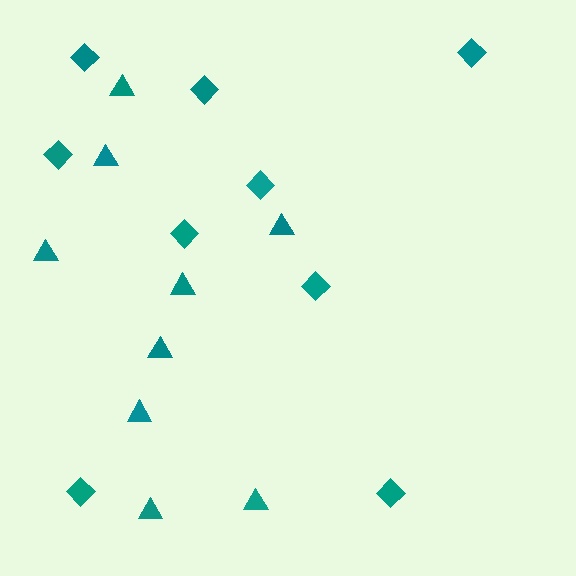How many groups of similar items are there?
There are 2 groups: one group of triangles (9) and one group of diamonds (9).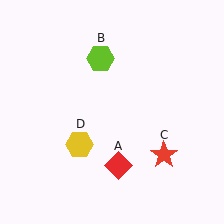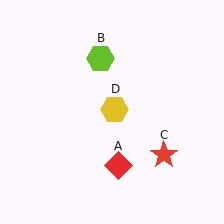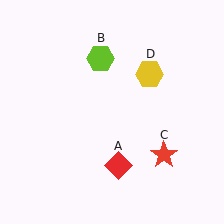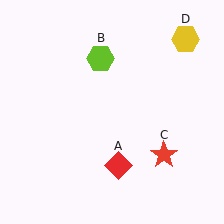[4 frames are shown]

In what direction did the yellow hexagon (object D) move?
The yellow hexagon (object D) moved up and to the right.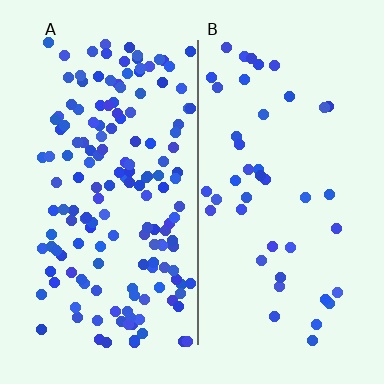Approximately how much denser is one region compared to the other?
Approximately 3.7× — region A over region B.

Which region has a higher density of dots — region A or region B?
A (the left).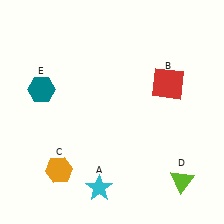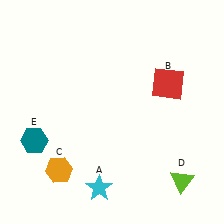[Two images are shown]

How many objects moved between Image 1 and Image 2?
1 object moved between the two images.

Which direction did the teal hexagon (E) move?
The teal hexagon (E) moved down.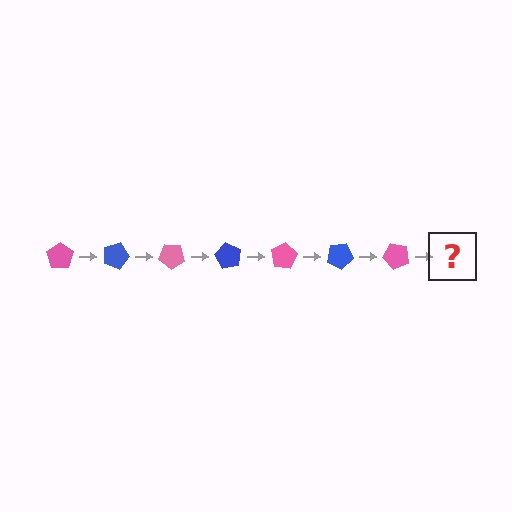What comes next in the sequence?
The next element should be a blue pentagon, rotated 140 degrees from the start.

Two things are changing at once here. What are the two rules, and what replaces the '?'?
The two rules are that it rotates 20 degrees each step and the color cycles through pink and blue. The '?' should be a blue pentagon, rotated 140 degrees from the start.